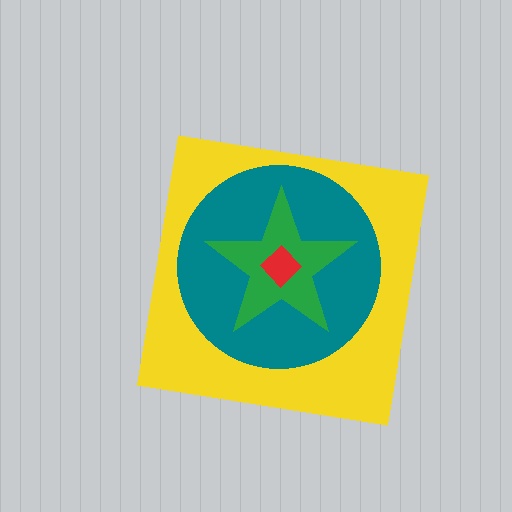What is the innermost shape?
The red diamond.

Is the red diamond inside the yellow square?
Yes.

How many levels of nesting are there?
4.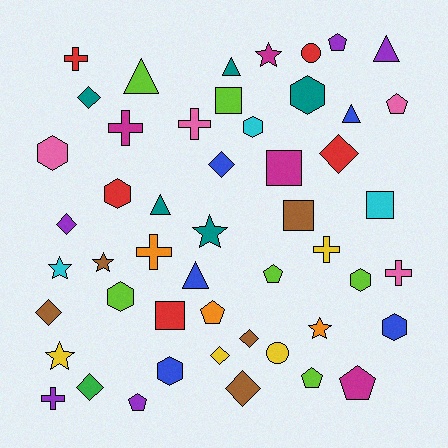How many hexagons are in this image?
There are 8 hexagons.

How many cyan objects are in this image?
There are 3 cyan objects.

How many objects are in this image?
There are 50 objects.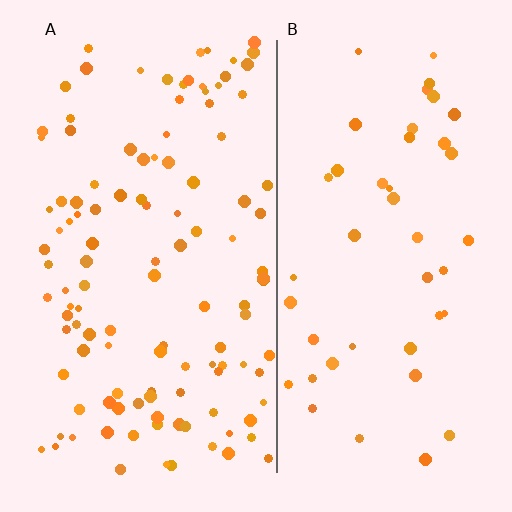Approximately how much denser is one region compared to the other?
Approximately 2.6× — region A over region B.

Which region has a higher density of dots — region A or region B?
A (the left).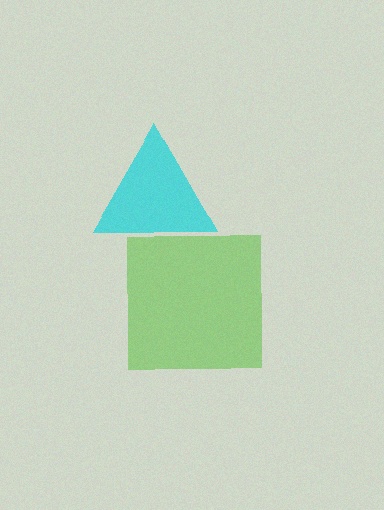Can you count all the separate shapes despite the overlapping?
Yes, there are 2 separate shapes.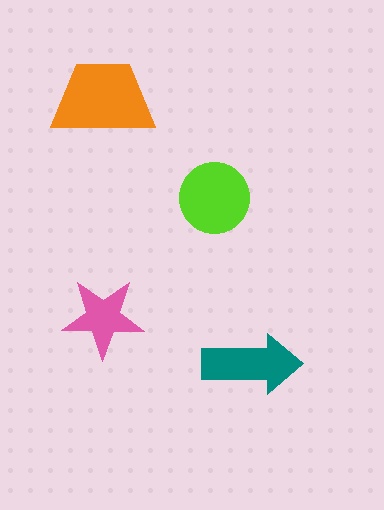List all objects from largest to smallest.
The orange trapezoid, the lime circle, the teal arrow, the pink star.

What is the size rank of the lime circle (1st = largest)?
2nd.